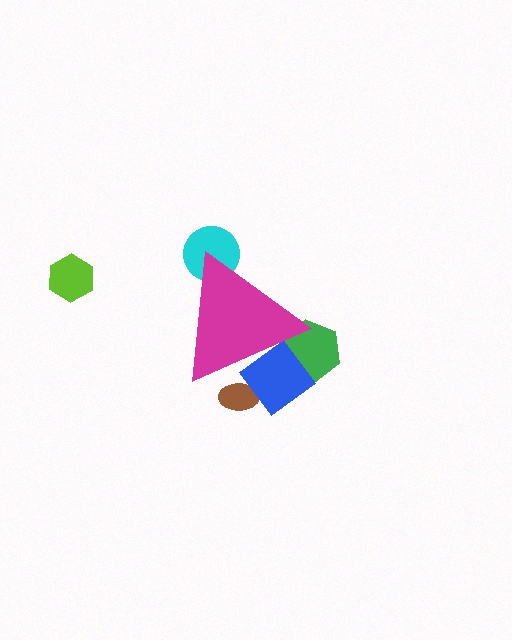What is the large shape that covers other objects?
A magenta triangle.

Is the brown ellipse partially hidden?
Yes, the brown ellipse is partially hidden behind the magenta triangle.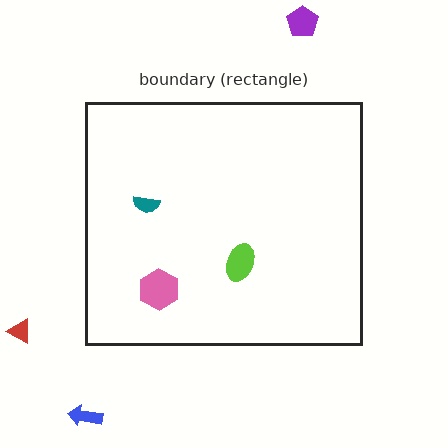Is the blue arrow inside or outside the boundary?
Outside.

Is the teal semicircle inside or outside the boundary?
Inside.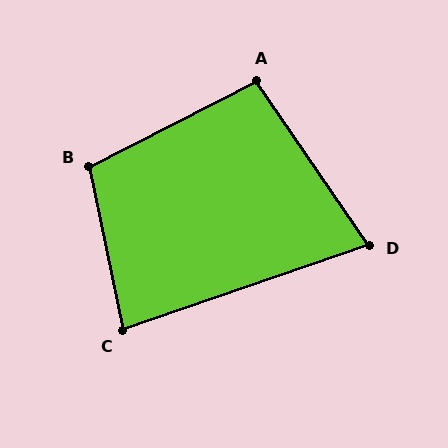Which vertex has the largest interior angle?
B, at approximately 105 degrees.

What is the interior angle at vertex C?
Approximately 83 degrees (acute).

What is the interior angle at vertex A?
Approximately 97 degrees (obtuse).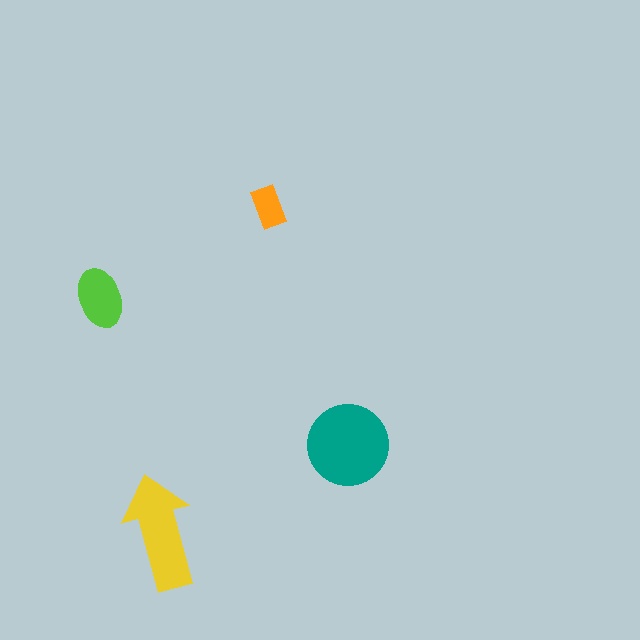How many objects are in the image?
There are 4 objects in the image.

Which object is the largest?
The teal circle.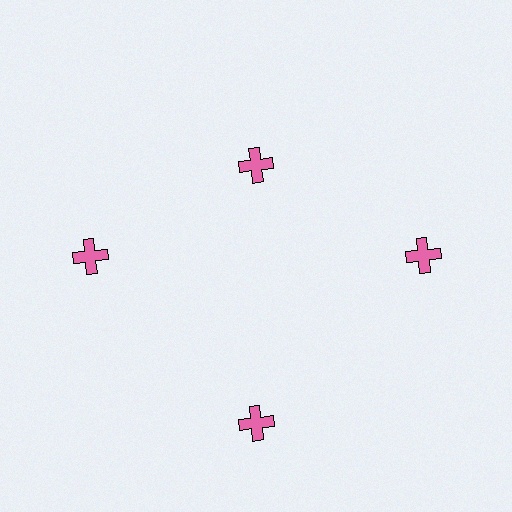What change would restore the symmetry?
The symmetry would be restored by moving it outward, back onto the ring so that all 4 crosses sit at equal angles and equal distance from the center.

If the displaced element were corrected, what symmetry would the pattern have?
It would have 4-fold rotational symmetry — the pattern would map onto itself every 90 degrees.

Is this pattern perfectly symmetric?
No. The 4 pink crosses are arranged in a ring, but one element near the 12 o'clock position is pulled inward toward the center, breaking the 4-fold rotational symmetry.